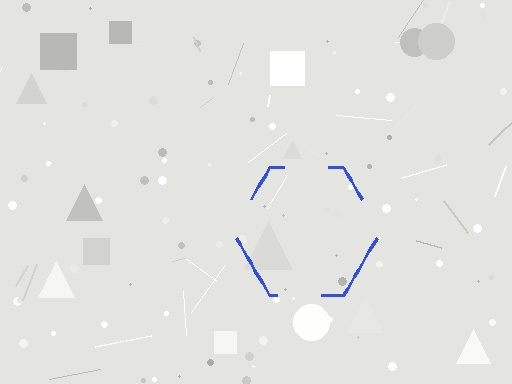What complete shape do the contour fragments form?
The contour fragments form a hexagon.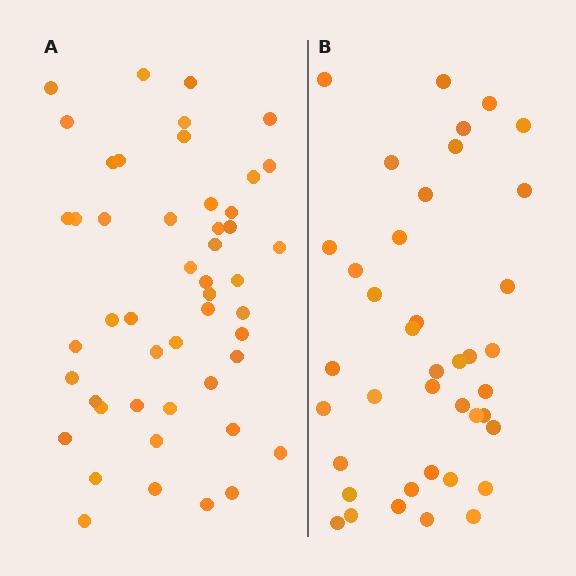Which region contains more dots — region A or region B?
Region A (the left region) has more dots.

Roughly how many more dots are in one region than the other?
Region A has roughly 8 or so more dots than region B.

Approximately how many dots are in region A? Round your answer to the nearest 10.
About 50 dots. (The exact count is 49, which rounds to 50.)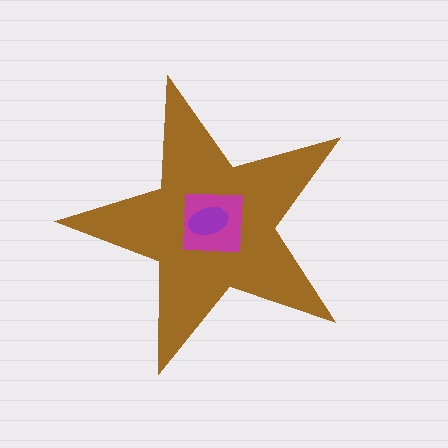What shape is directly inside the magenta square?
The purple ellipse.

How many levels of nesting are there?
3.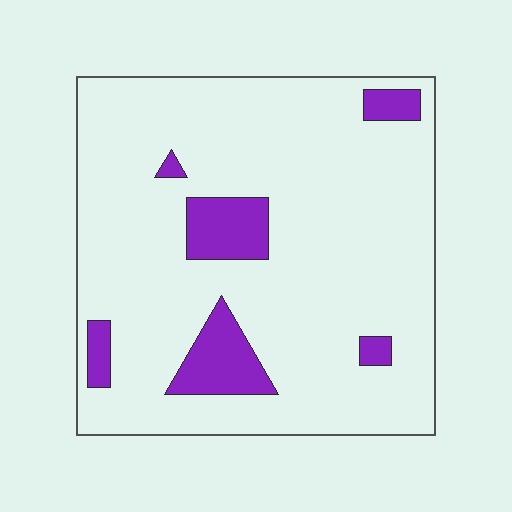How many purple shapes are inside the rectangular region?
6.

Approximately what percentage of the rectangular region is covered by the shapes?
Approximately 10%.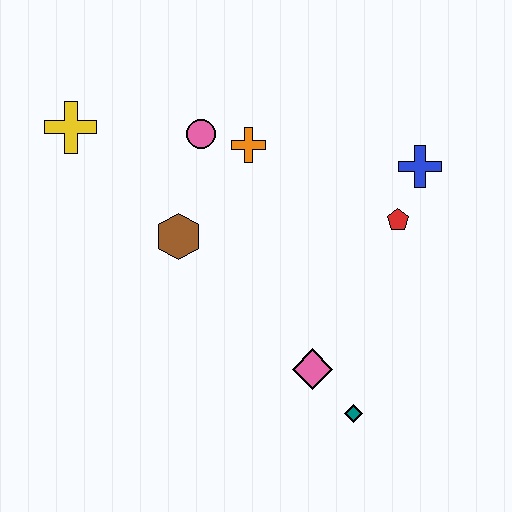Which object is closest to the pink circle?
The orange cross is closest to the pink circle.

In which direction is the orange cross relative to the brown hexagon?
The orange cross is above the brown hexagon.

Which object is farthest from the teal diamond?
The yellow cross is farthest from the teal diamond.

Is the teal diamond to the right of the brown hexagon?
Yes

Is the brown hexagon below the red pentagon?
Yes